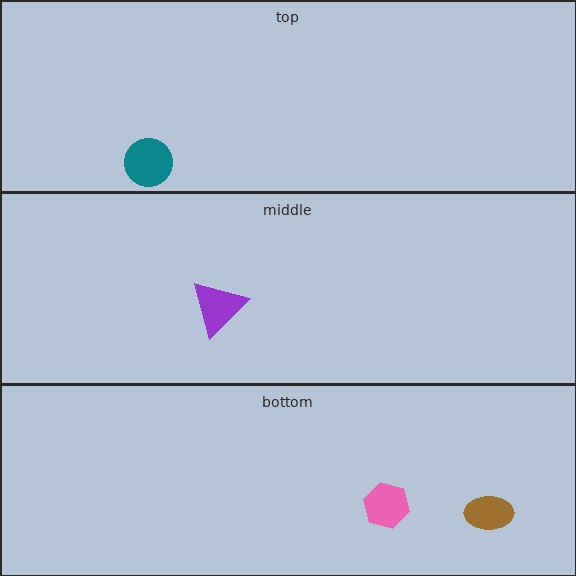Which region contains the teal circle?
The top region.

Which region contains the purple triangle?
The middle region.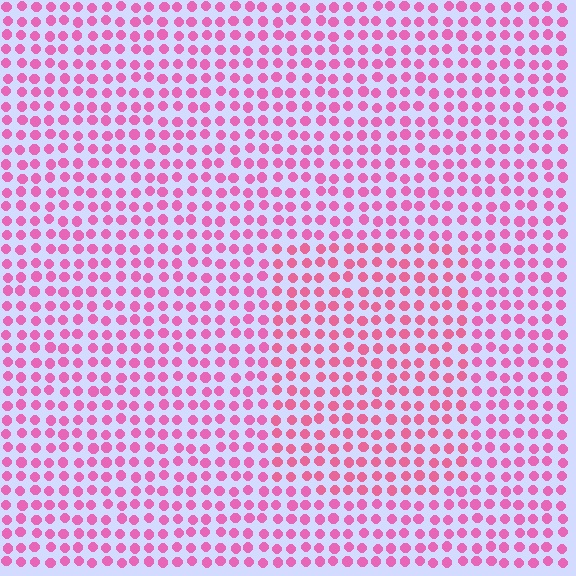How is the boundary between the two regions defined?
The boundary is defined purely by a slight shift in hue (about 15 degrees). Spacing, size, and orientation are identical on both sides.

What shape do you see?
I see a rectangle.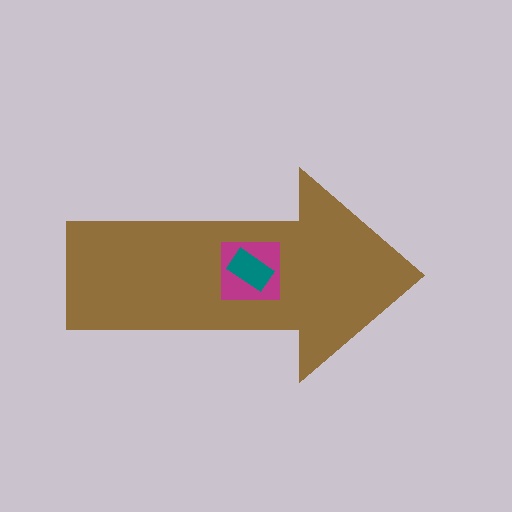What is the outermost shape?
The brown arrow.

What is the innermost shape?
The teal rectangle.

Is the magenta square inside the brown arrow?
Yes.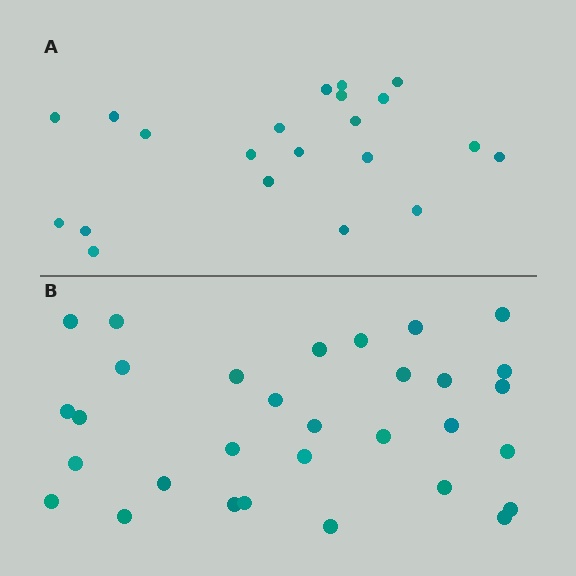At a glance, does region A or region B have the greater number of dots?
Region B (the bottom region) has more dots.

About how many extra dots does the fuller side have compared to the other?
Region B has roughly 10 or so more dots than region A.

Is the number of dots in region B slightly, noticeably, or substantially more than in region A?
Region B has substantially more. The ratio is roughly 1.5 to 1.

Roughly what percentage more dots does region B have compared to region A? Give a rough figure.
About 50% more.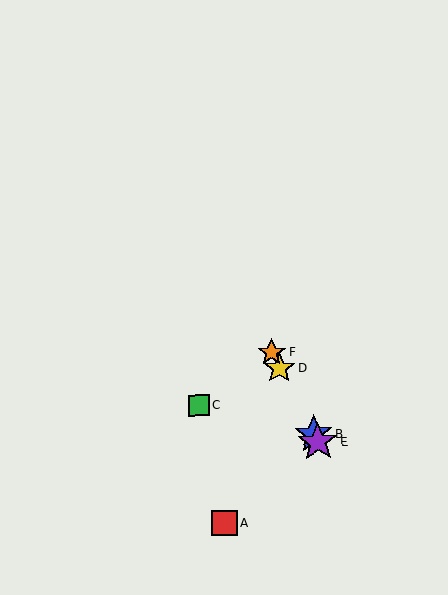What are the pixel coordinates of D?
Object D is at (279, 368).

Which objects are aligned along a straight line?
Objects B, D, E, F are aligned along a straight line.